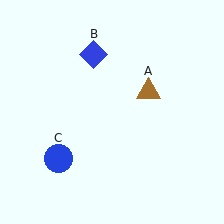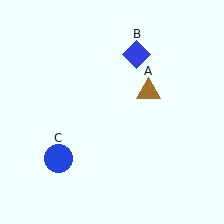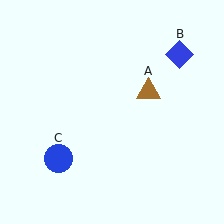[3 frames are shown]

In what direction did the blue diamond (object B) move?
The blue diamond (object B) moved right.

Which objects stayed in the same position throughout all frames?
Brown triangle (object A) and blue circle (object C) remained stationary.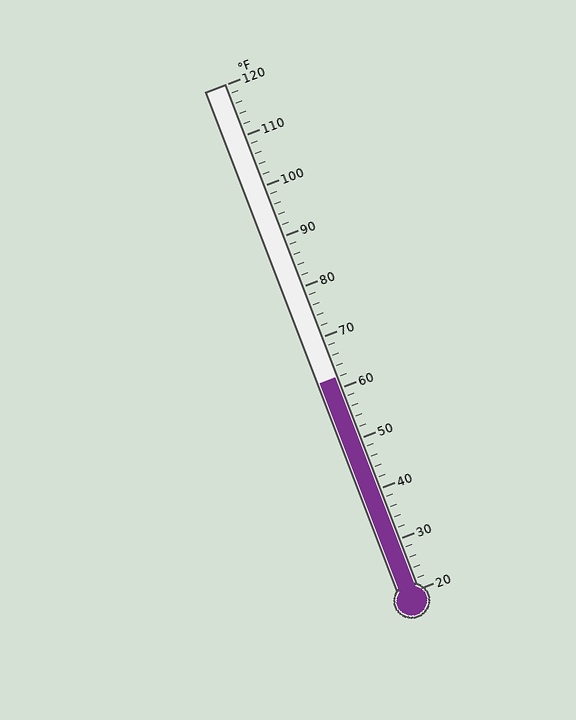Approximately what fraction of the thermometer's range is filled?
The thermometer is filled to approximately 40% of its range.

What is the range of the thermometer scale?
The thermometer scale ranges from 20°F to 120°F.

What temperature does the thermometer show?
The thermometer shows approximately 62°F.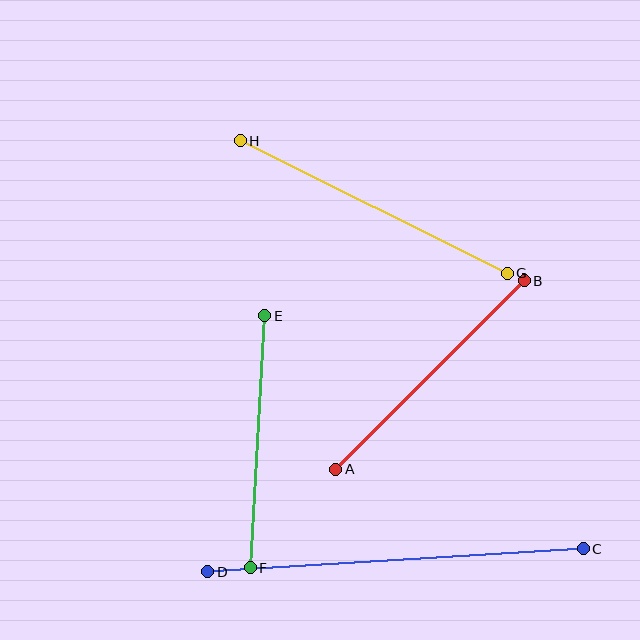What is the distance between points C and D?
The distance is approximately 376 pixels.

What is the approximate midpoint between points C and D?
The midpoint is at approximately (396, 560) pixels.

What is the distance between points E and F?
The distance is approximately 252 pixels.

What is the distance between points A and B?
The distance is approximately 266 pixels.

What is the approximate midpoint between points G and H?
The midpoint is at approximately (374, 207) pixels.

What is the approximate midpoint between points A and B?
The midpoint is at approximately (430, 375) pixels.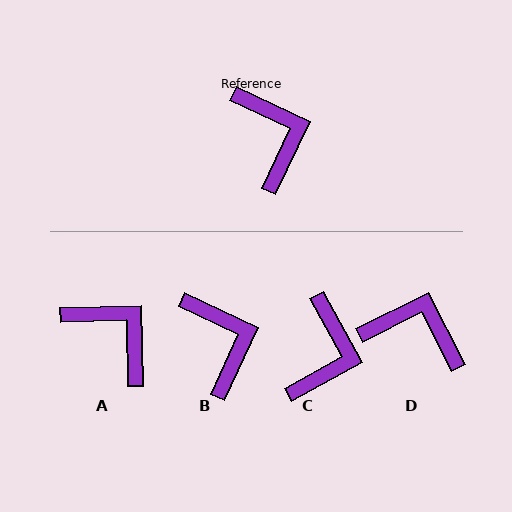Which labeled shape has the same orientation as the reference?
B.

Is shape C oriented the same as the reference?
No, it is off by about 36 degrees.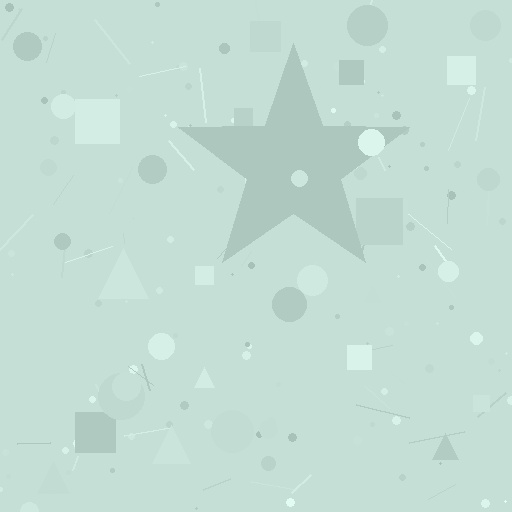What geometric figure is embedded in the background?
A star is embedded in the background.